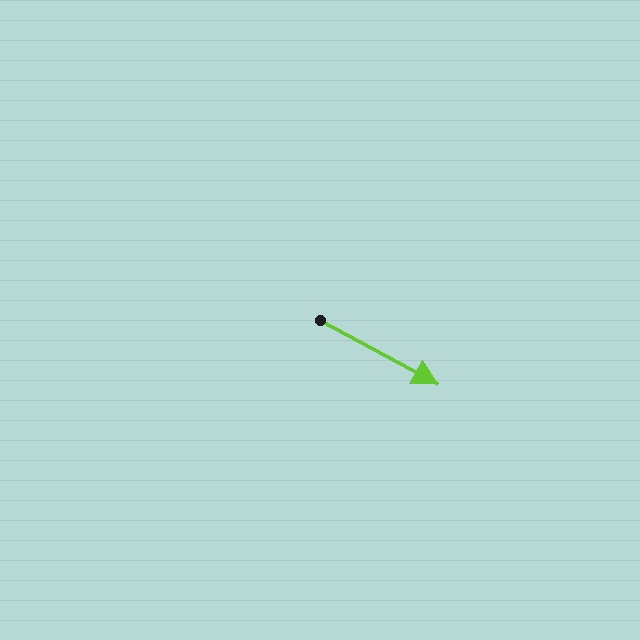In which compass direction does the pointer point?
Southeast.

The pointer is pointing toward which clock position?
Roughly 4 o'clock.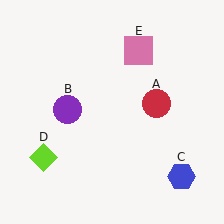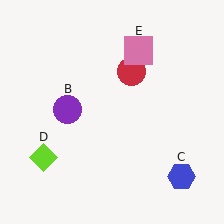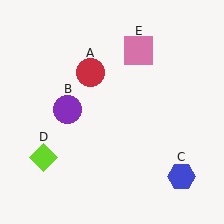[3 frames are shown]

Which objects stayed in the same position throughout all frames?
Purple circle (object B) and blue hexagon (object C) and lime diamond (object D) and pink square (object E) remained stationary.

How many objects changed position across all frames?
1 object changed position: red circle (object A).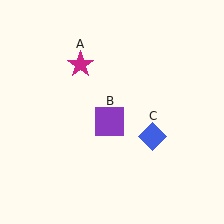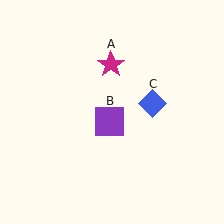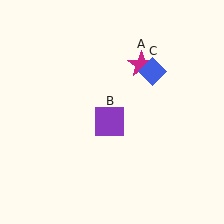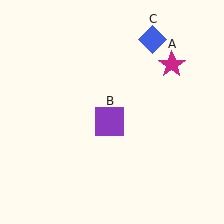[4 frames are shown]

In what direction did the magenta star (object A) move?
The magenta star (object A) moved right.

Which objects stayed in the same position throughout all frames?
Purple square (object B) remained stationary.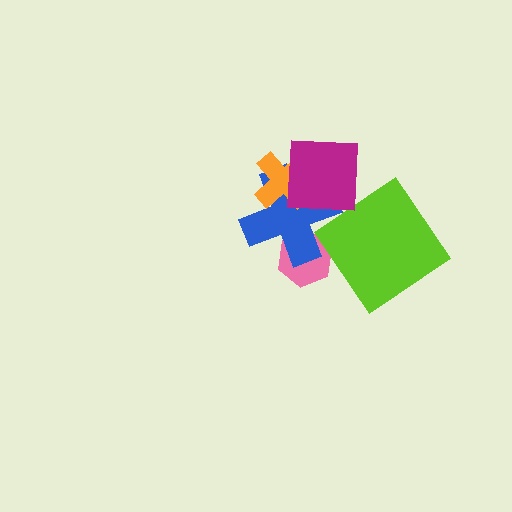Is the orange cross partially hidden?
Yes, it is partially covered by another shape.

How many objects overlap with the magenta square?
2 objects overlap with the magenta square.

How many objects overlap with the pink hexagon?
1 object overlaps with the pink hexagon.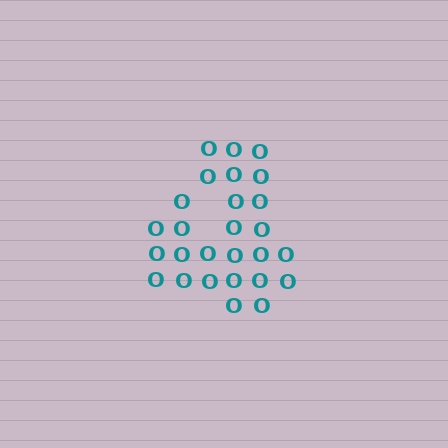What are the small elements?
The small elements are letter O's.